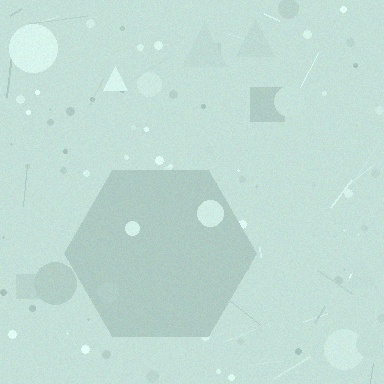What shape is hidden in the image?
A hexagon is hidden in the image.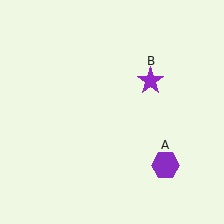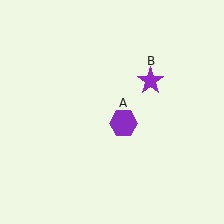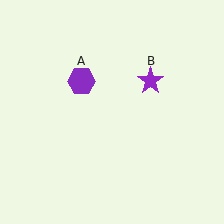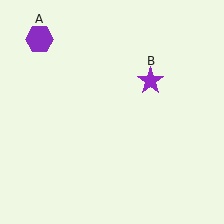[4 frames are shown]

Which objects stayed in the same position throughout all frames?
Purple star (object B) remained stationary.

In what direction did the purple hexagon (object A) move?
The purple hexagon (object A) moved up and to the left.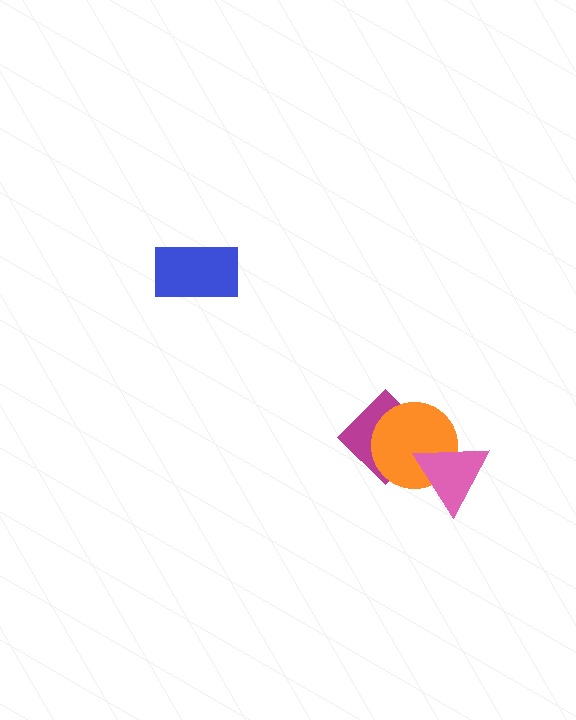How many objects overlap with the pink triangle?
2 objects overlap with the pink triangle.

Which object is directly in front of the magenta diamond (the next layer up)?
The orange circle is directly in front of the magenta diamond.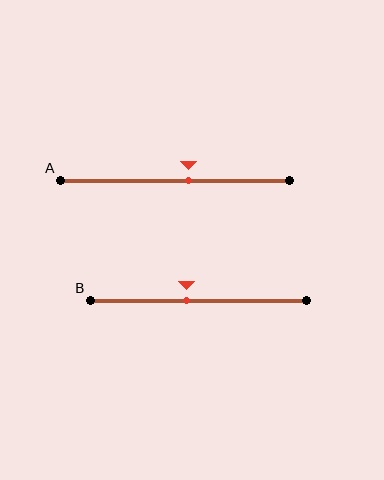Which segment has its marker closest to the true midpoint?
Segment B has its marker closest to the true midpoint.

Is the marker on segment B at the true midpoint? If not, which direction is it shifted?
No, the marker on segment B is shifted to the left by about 5% of the segment length.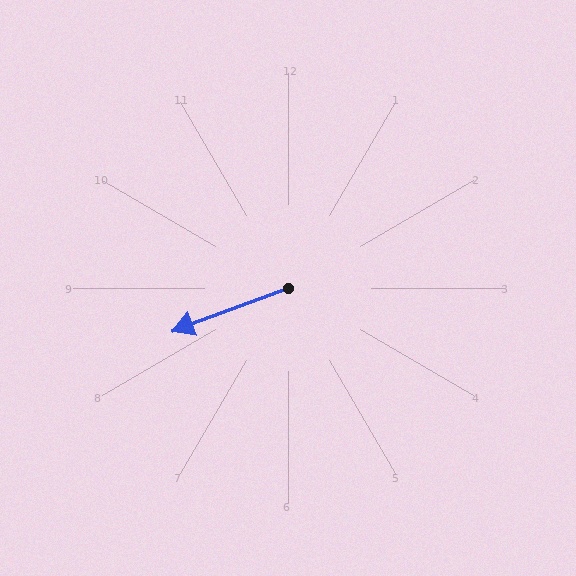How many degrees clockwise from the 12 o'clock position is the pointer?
Approximately 250 degrees.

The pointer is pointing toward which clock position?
Roughly 8 o'clock.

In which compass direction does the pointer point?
West.